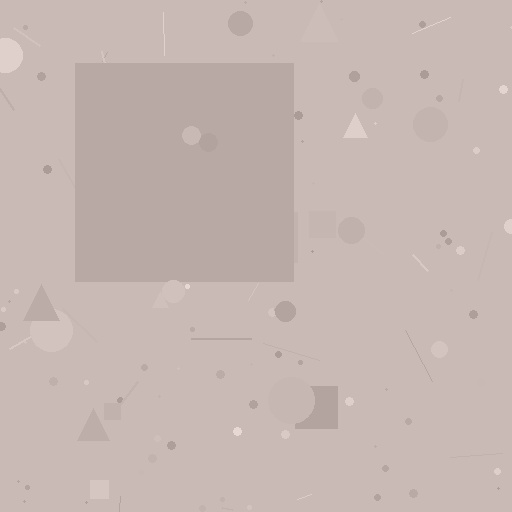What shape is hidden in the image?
A square is hidden in the image.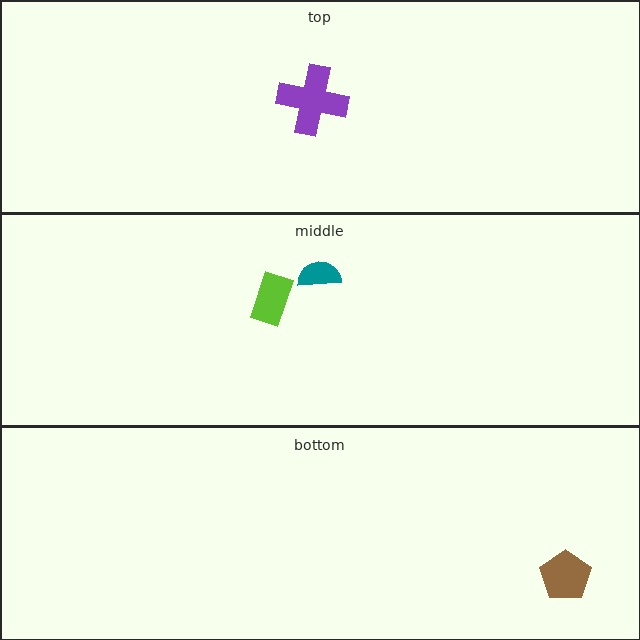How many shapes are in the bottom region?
1.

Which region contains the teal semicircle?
The middle region.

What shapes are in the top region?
The purple cross.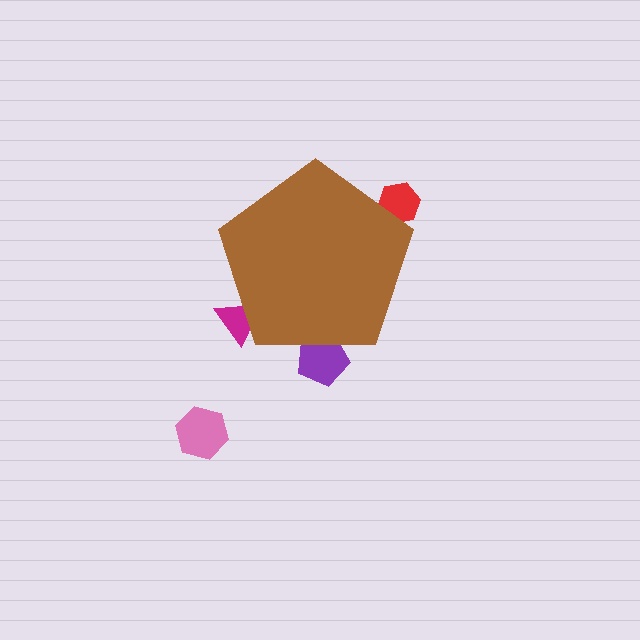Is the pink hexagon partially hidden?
No, the pink hexagon is fully visible.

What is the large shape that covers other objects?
A brown pentagon.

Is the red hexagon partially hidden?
Yes, the red hexagon is partially hidden behind the brown pentagon.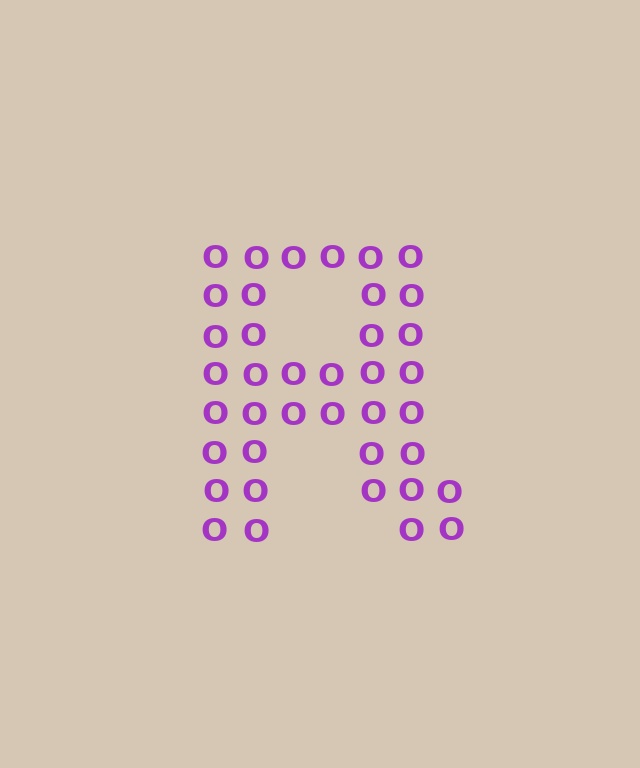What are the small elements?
The small elements are letter O's.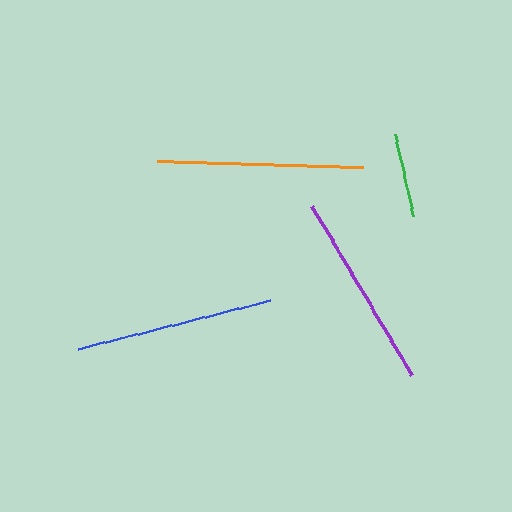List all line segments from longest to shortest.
From longest to shortest: orange, blue, purple, green.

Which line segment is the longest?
The orange line is the longest at approximately 206 pixels.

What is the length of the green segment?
The green segment is approximately 83 pixels long.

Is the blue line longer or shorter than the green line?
The blue line is longer than the green line.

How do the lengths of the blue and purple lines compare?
The blue and purple lines are approximately the same length.